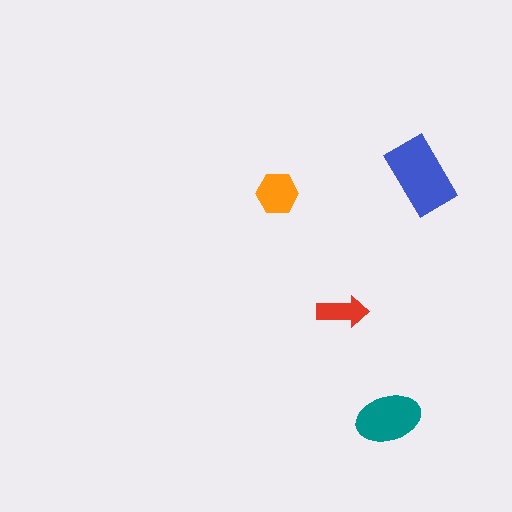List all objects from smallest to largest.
The red arrow, the orange hexagon, the teal ellipse, the blue rectangle.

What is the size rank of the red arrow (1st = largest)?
4th.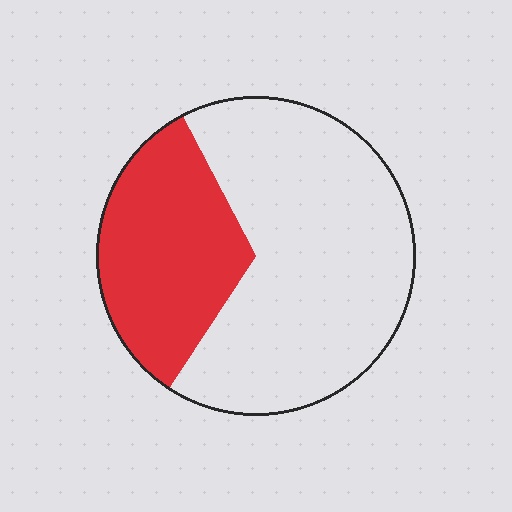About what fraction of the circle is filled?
About one third (1/3).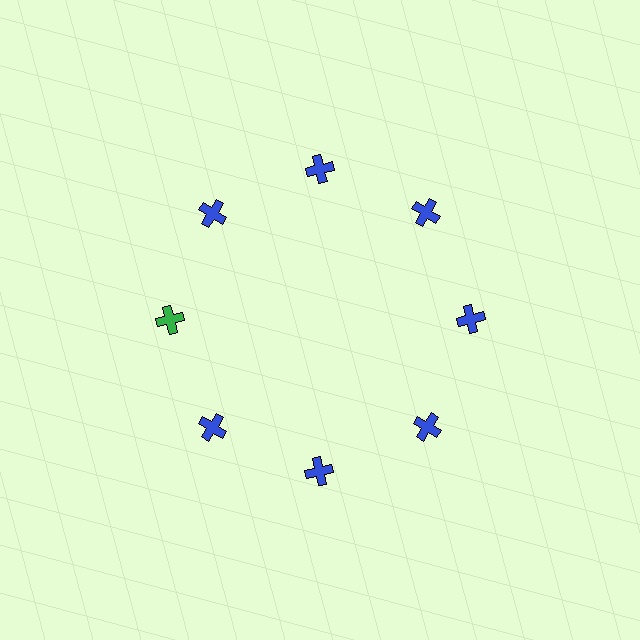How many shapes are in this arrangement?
There are 8 shapes arranged in a ring pattern.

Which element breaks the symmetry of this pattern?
The green cross at roughly the 9 o'clock position breaks the symmetry. All other shapes are blue crosses.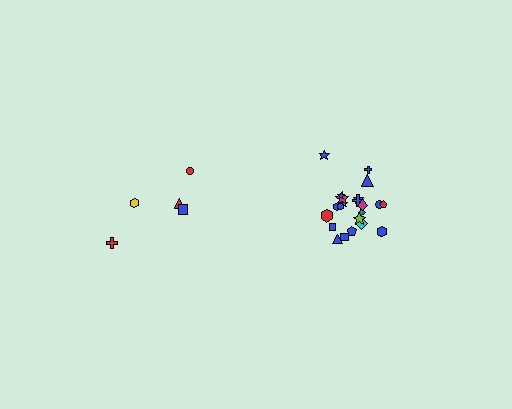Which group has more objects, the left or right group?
The right group.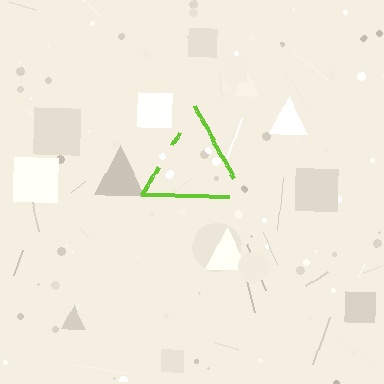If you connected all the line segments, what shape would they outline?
They would outline a triangle.